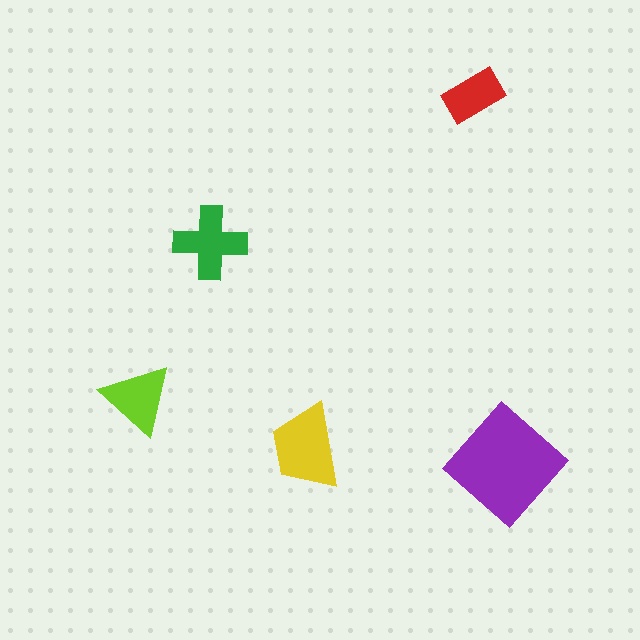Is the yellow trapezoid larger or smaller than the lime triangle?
Larger.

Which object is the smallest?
The red rectangle.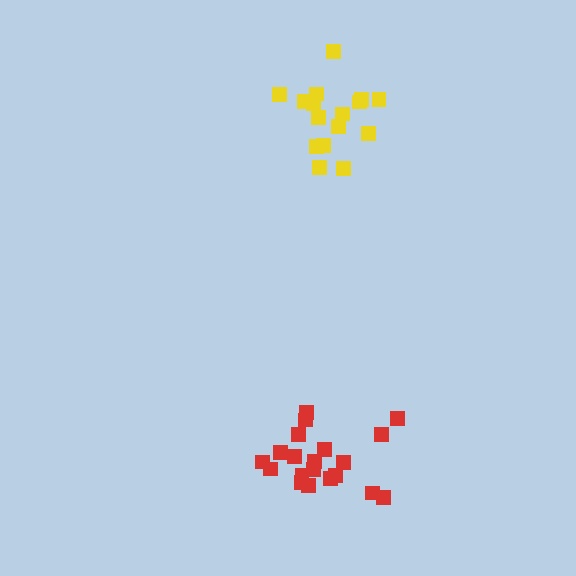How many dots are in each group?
Group 1: 16 dots, Group 2: 20 dots (36 total).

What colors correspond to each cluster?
The clusters are colored: yellow, red.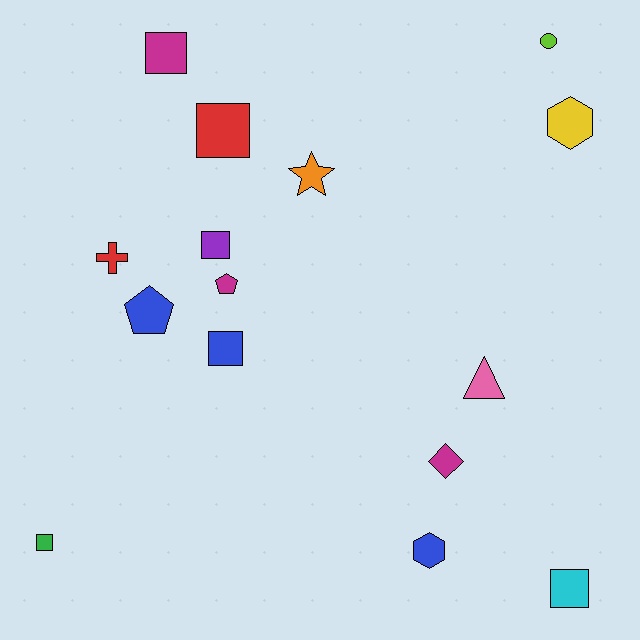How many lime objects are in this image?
There is 1 lime object.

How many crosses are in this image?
There is 1 cross.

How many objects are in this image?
There are 15 objects.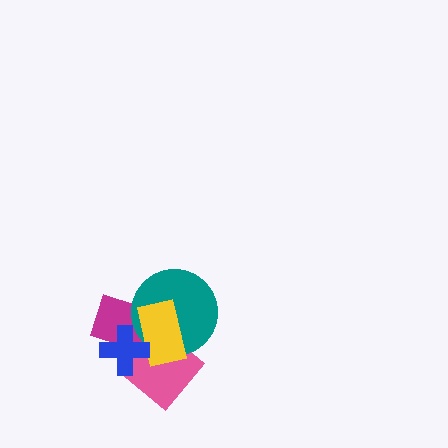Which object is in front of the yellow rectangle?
The blue cross is in front of the yellow rectangle.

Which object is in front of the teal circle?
The yellow rectangle is in front of the teal circle.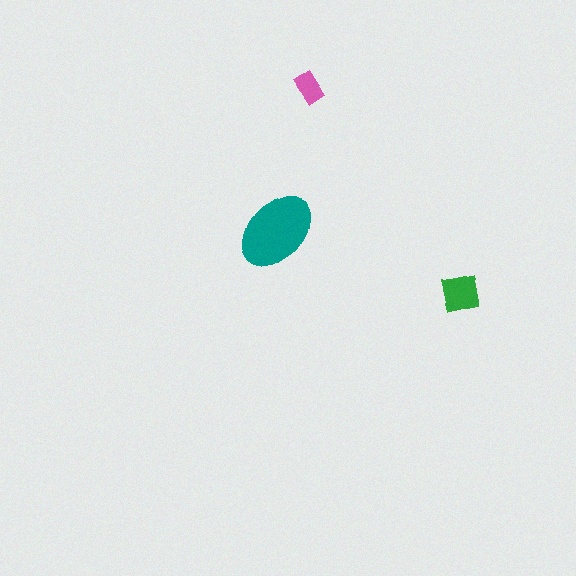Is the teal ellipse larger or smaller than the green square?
Larger.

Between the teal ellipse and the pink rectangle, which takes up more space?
The teal ellipse.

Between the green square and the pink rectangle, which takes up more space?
The green square.